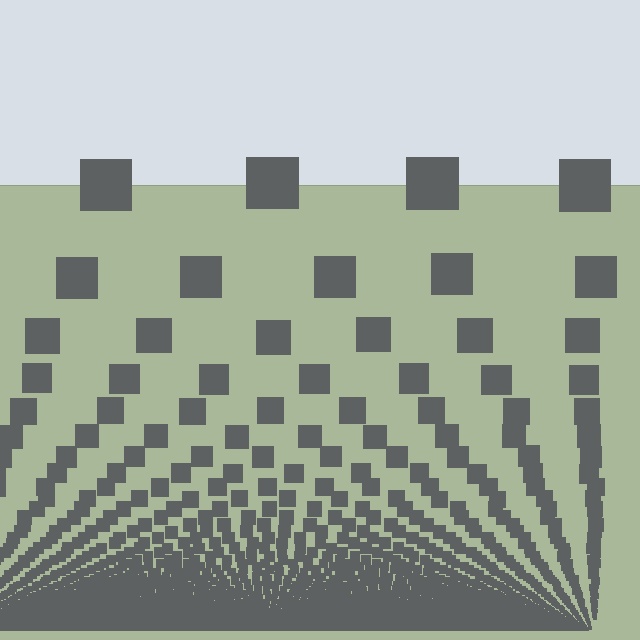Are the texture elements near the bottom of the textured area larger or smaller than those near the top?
Smaller. The gradient is inverted — elements near the bottom are smaller and denser.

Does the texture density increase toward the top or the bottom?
Density increases toward the bottom.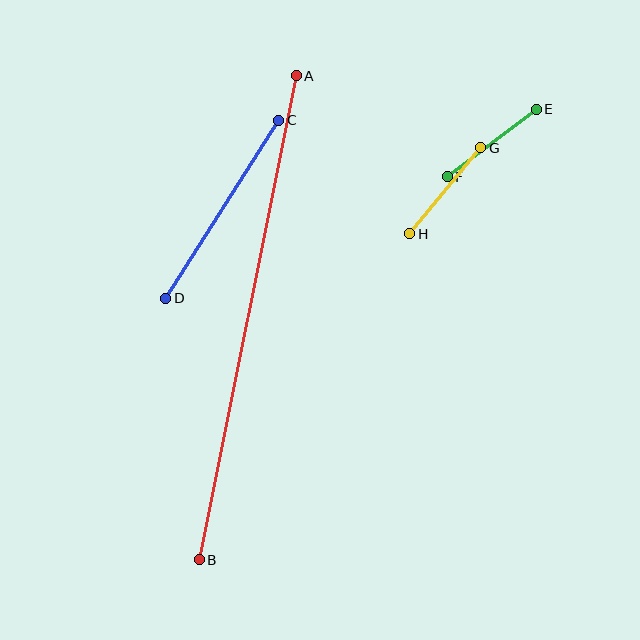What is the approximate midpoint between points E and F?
The midpoint is at approximately (492, 143) pixels.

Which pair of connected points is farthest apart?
Points A and B are farthest apart.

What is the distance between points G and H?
The distance is approximately 112 pixels.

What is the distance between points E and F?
The distance is approximately 112 pixels.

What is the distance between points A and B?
The distance is approximately 494 pixels.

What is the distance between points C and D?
The distance is approximately 210 pixels.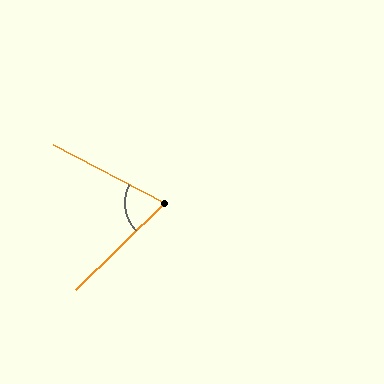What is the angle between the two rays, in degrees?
Approximately 72 degrees.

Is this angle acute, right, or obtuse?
It is acute.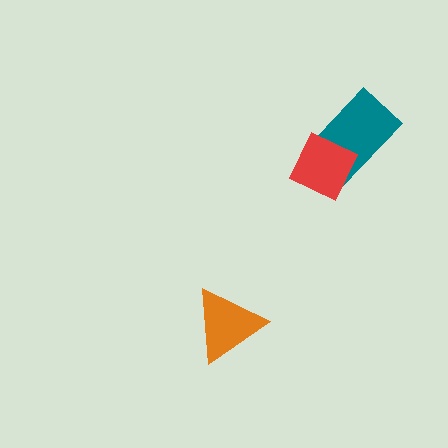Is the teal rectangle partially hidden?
Yes, it is partially covered by another shape.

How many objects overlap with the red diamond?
1 object overlaps with the red diamond.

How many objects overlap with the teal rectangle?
1 object overlaps with the teal rectangle.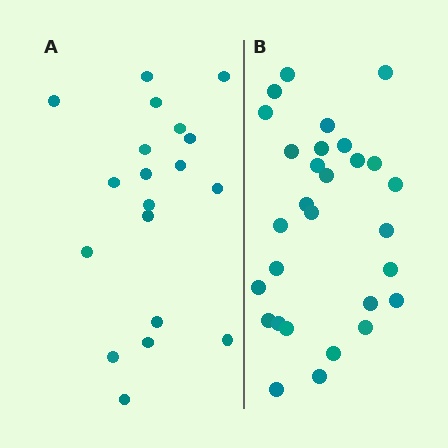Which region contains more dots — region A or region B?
Region B (the right region) has more dots.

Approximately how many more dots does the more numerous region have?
Region B has roughly 10 or so more dots than region A.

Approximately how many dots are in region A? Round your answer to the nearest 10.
About 20 dots. (The exact count is 19, which rounds to 20.)